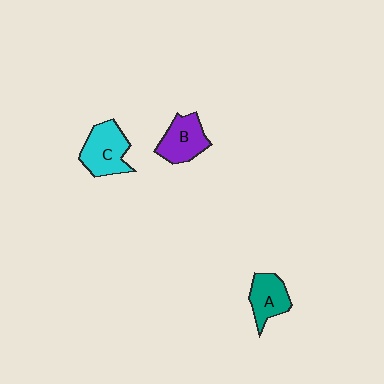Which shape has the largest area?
Shape C (cyan).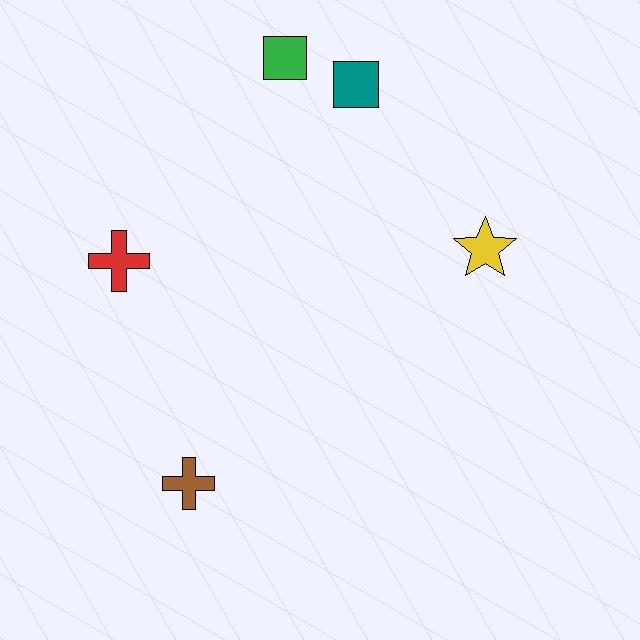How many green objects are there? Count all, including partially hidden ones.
There is 1 green object.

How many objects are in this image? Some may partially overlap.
There are 5 objects.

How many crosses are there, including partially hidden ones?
There are 2 crosses.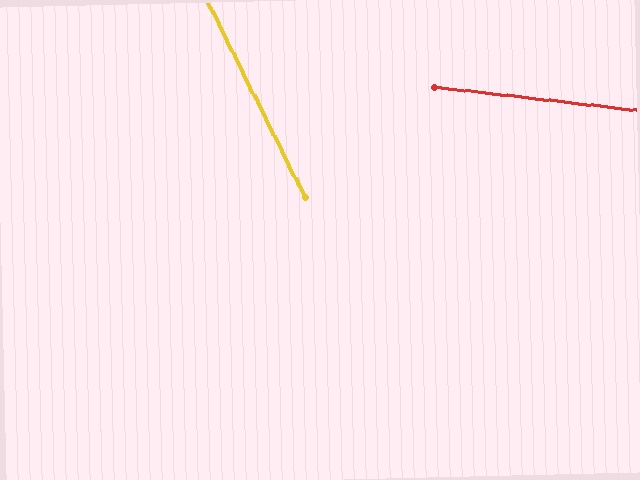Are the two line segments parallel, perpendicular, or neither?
Neither parallel nor perpendicular — they differ by about 57°.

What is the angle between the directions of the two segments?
Approximately 57 degrees.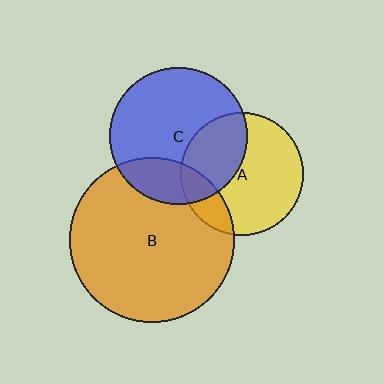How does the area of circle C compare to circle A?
Approximately 1.3 times.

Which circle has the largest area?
Circle B (orange).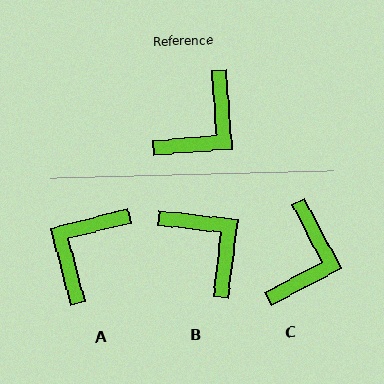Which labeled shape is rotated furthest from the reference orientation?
A, about 170 degrees away.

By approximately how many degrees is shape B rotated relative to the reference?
Approximately 79 degrees counter-clockwise.